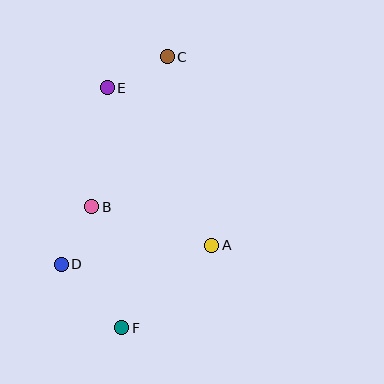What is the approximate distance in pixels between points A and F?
The distance between A and F is approximately 122 pixels.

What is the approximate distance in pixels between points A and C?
The distance between A and C is approximately 194 pixels.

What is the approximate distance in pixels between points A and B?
The distance between A and B is approximately 126 pixels.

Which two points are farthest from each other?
Points C and F are farthest from each other.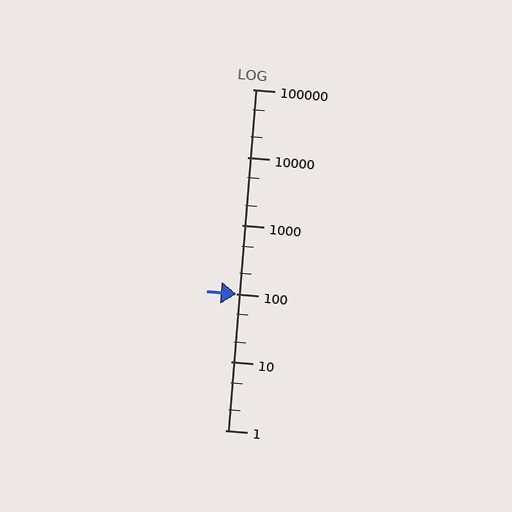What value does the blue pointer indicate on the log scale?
The pointer indicates approximately 100.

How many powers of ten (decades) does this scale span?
The scale spans 5 decades, from 1 to 100000.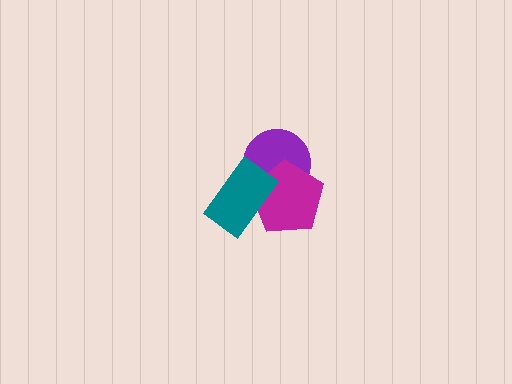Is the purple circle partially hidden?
Yes, it is partially covered by another shape.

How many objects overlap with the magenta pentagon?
2 objects overlap with the magenta pentagon.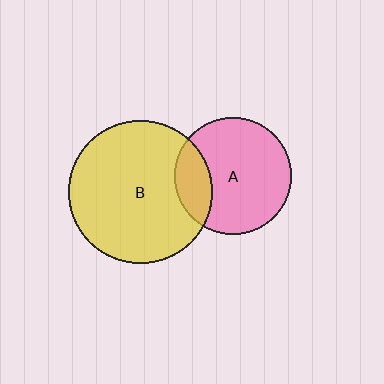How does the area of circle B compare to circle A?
Approximately 1.5 times.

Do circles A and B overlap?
Yes.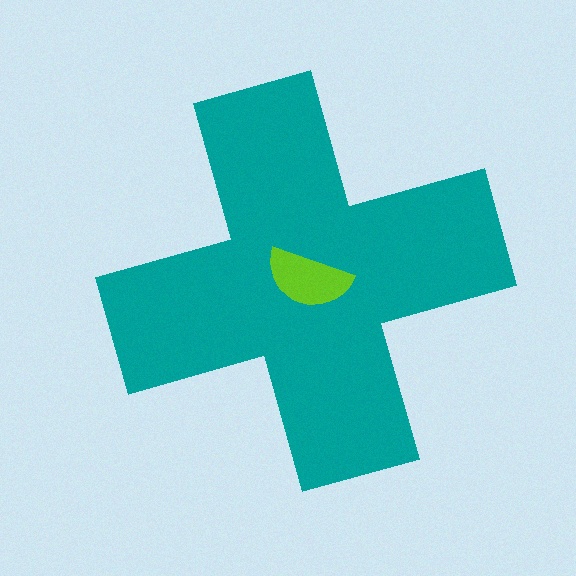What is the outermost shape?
The teal cross.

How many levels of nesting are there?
2.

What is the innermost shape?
The lime semicircle.